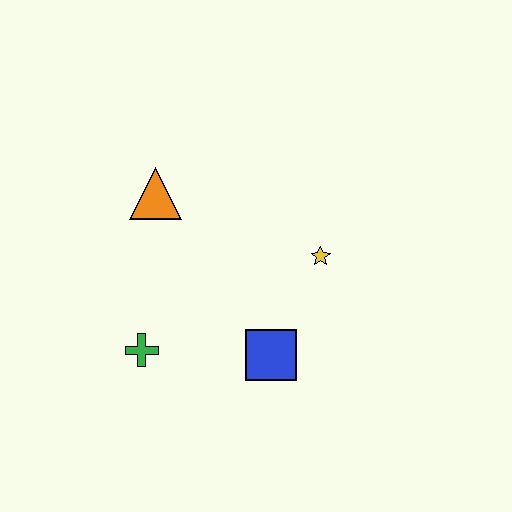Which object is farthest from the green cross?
The yellow star is farthest from the green cross.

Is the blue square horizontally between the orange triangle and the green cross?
No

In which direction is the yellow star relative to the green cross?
The yellow star is to the right of the green cross.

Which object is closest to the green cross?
The blue square is closest to the green cross.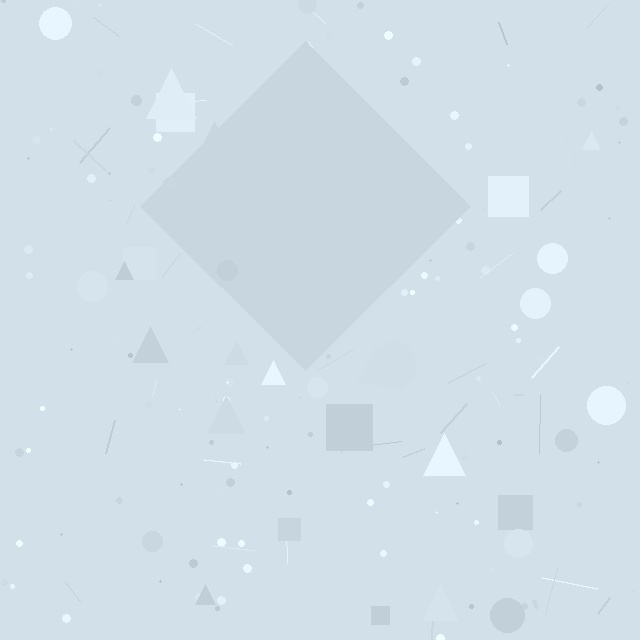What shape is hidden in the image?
A diamond is hidden in the image.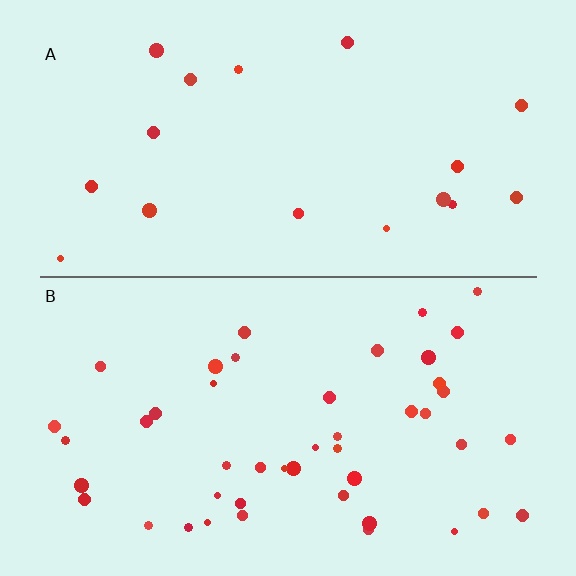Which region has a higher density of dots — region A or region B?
B (the bottom).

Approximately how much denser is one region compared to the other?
Approximately 2.6× — region B over region A.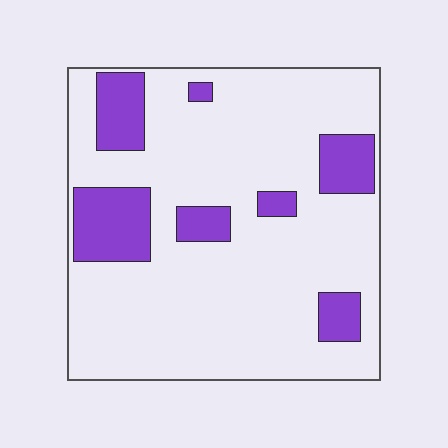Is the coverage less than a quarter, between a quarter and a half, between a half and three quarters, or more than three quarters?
Less than a quarter.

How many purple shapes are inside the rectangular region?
7.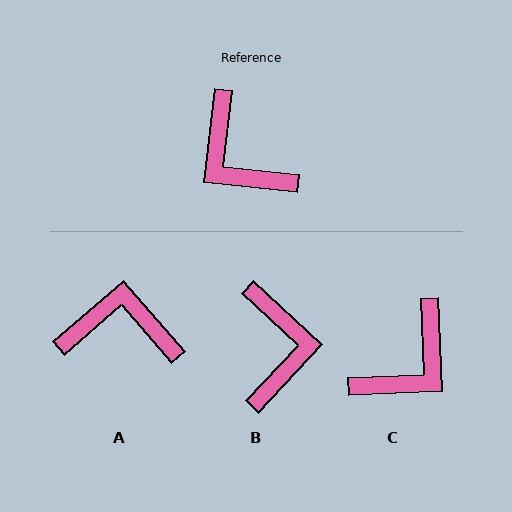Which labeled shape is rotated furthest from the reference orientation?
B, about 144 degrees away.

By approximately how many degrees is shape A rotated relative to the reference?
Approximately 133 degrees clockwise.